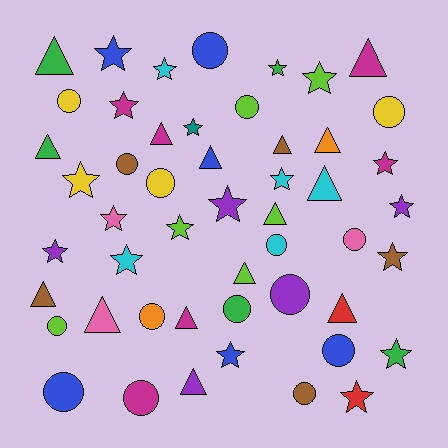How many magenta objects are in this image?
There are 6 magenta objects.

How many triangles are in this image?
There are 15 triangles.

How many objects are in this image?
There are 50 objects.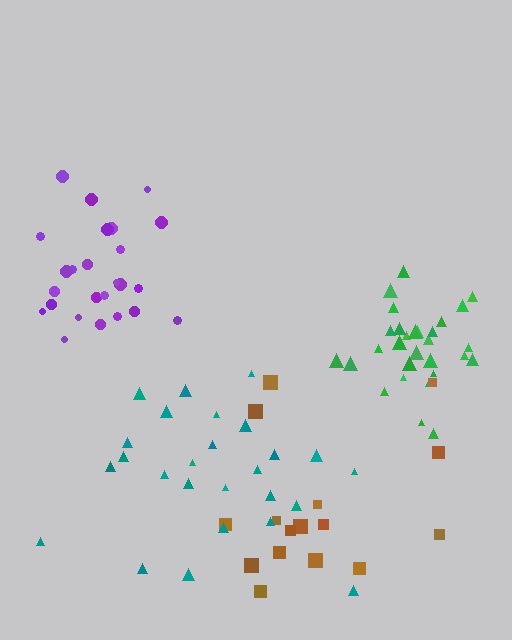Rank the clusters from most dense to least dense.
purple, green, teal, brown.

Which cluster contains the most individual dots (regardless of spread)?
Green (29).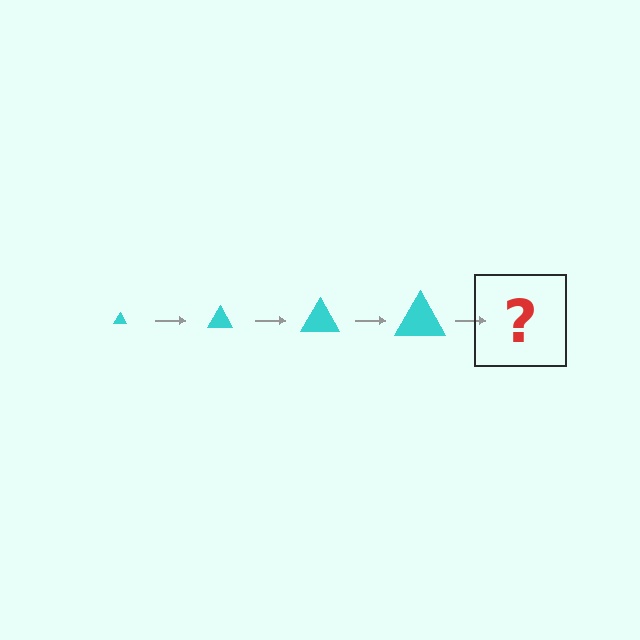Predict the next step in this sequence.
The next step is a cyan triangle, larger than the previous one.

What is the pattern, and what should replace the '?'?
The pattern is that the triangle gets progressively larger each step. The '?' should be a cyan triangle, larger than the previous one.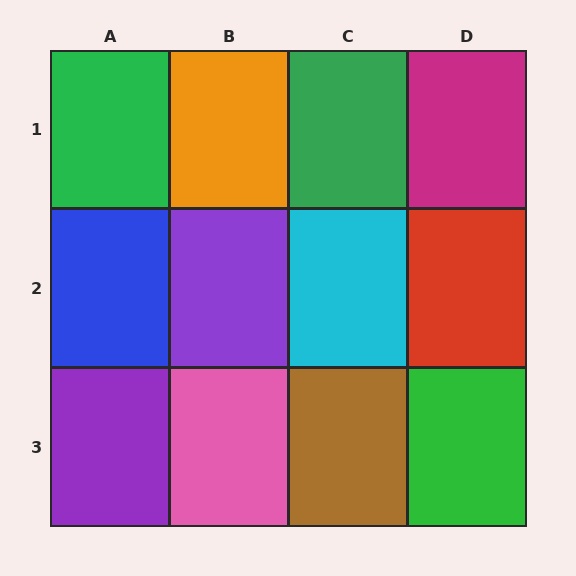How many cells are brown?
1 cell is brown.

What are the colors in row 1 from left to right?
Green, orange, green, magenta.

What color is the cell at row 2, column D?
Red.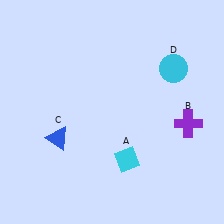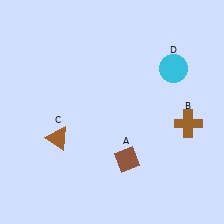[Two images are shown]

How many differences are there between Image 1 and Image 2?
There are 3 differences between the two images.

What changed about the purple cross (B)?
In Image 1, B is purple. In Image 2, it changed to brown.